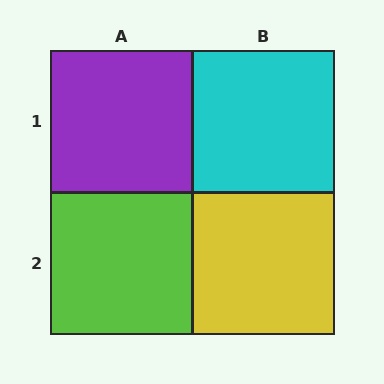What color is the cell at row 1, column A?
Purple.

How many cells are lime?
1 cell is lime.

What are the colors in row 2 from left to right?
Lime, yellow.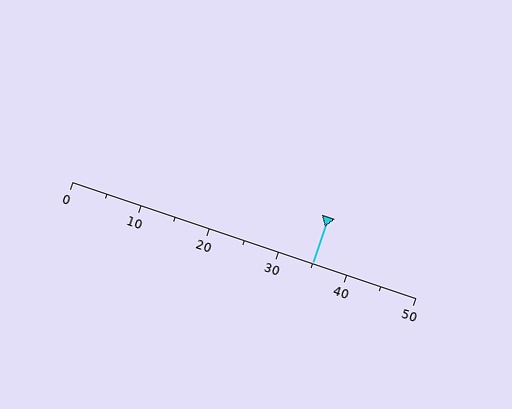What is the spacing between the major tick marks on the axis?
The major ticks are spaced 10 apart.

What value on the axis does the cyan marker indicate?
The marker indicates approximately 35.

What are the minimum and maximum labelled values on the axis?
The axis runs from 0 to 50.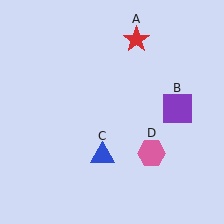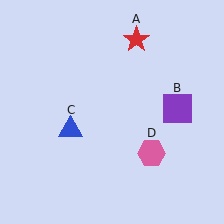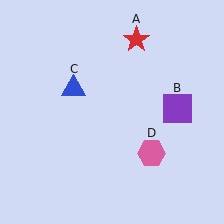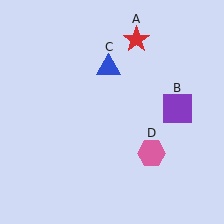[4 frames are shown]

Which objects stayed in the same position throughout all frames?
Red star (object A) and purple square (object B) and pink hexagon (object D) remained stationary.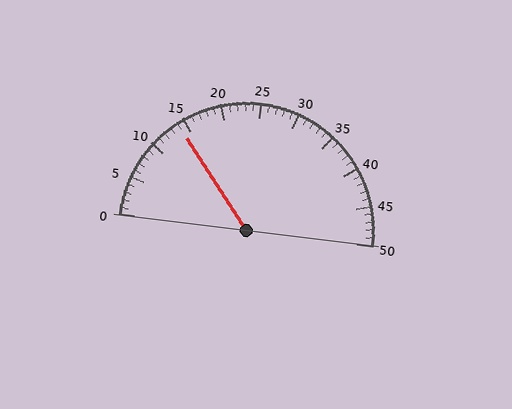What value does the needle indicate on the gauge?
The needle indicates approximately 14.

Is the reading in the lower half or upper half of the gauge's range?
The reading is in the lower half of the range (0 to 50).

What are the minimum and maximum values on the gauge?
The gauge ranges from 0 to 50.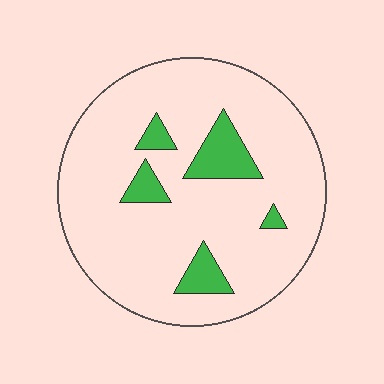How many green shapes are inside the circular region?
5.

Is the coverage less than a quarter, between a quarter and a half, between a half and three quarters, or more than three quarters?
Less than a quarter.